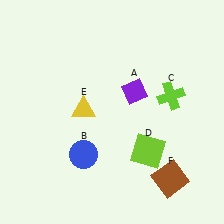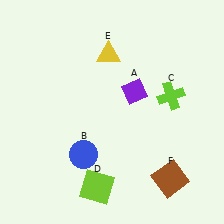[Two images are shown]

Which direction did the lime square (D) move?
The lime square (D) moved left.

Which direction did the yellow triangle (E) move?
The yellow triangle (E) moved up.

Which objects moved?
The objects that moved are: the lime square (D), the yellow triangle (E).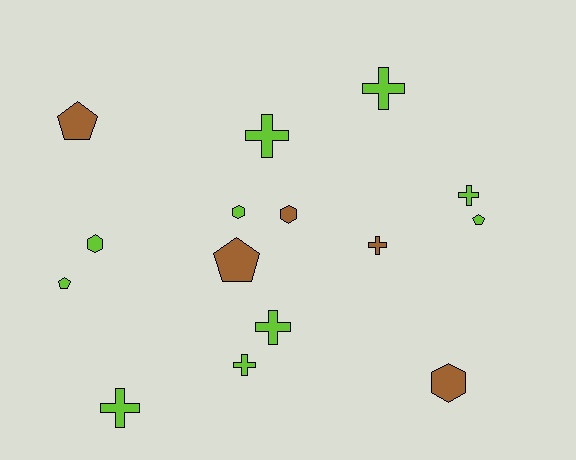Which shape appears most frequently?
Cross, with 7 objects.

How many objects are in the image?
There are 15 objects.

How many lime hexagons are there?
There are 2 lime hexagons.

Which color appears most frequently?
Lime, with 10 objects.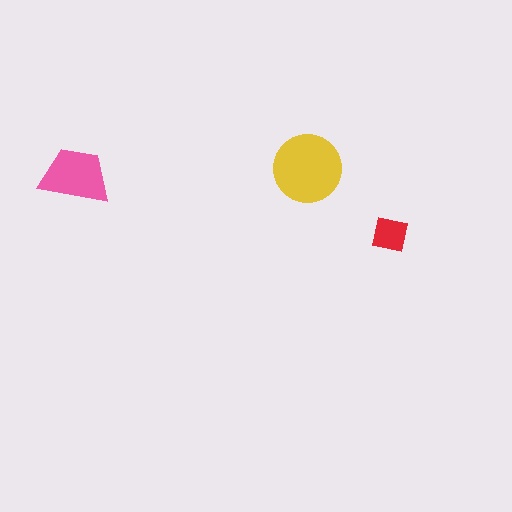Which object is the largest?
The yellow circle.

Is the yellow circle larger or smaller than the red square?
Larger.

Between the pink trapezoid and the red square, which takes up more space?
The pink trapezoid.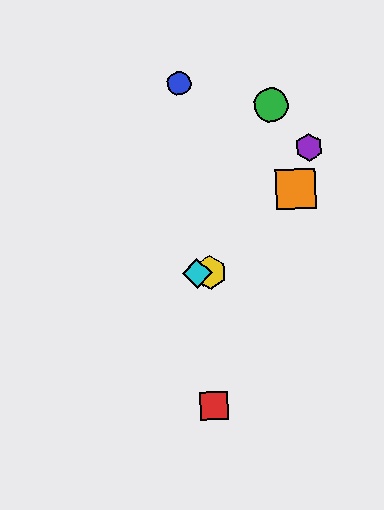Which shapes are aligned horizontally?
The yellow hexagon, the cyan diamond are aligned horizontally.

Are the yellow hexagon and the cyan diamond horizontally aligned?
Yes, both are at y≈272.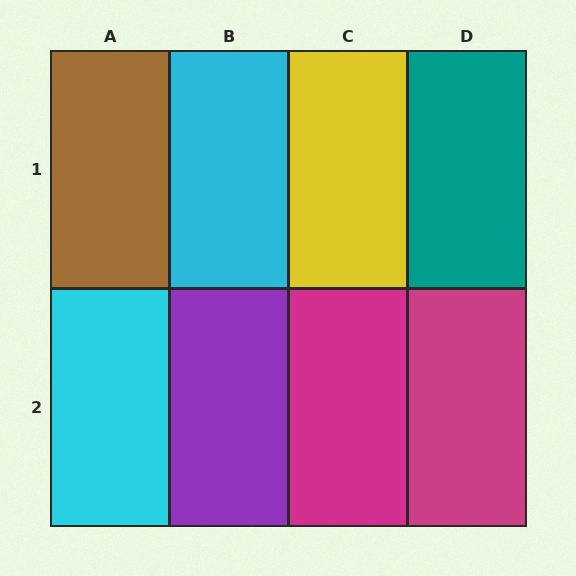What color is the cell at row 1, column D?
Teal.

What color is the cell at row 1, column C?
Yellow.